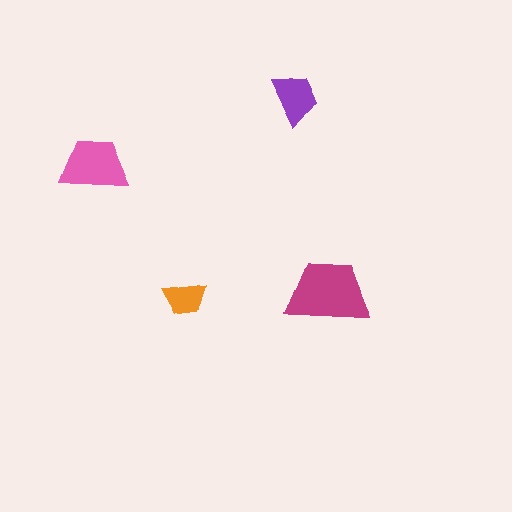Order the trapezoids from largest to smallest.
the magenta one, the pink one, the purple one, the orange one.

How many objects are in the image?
There are 4 objects in the image.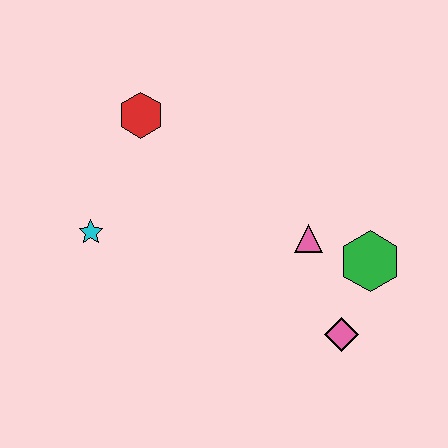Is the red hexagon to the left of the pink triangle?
Yes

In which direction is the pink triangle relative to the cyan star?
The pink triangle is to the right of the cyan star.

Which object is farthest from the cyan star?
The green hexagon is farthest from the cyan star.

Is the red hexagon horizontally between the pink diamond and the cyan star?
Yes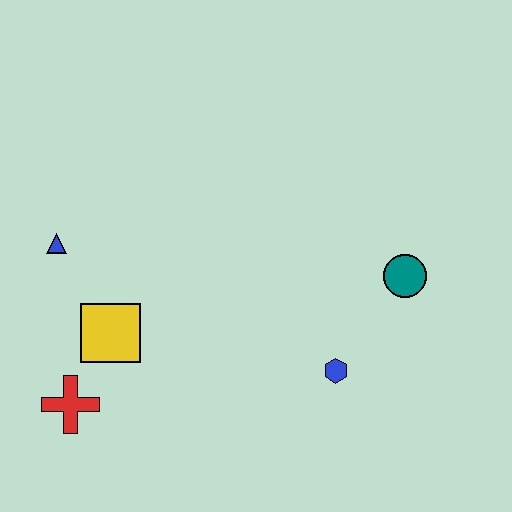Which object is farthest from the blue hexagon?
The blue triangle is farthest from the blue hexagon.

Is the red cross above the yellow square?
No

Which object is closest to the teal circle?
The blue hexagon is closest to the teal circle.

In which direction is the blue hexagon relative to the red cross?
The blue hexagon is to the right of the red cross.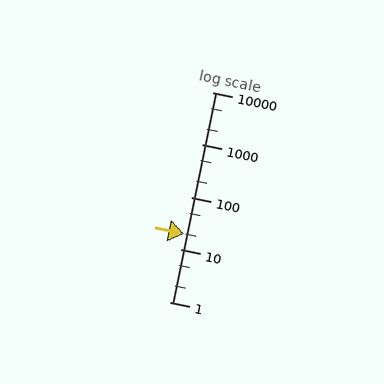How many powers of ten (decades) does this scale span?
The scale spans 4 decades, from 1 to 10000.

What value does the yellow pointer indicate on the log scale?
The pointer indicates approximately 20.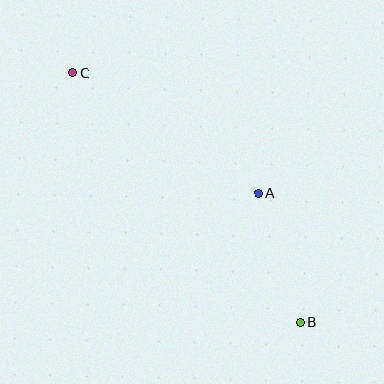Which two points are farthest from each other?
Points B and C are farthest from each other.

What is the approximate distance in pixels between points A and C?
The distance between A and C is approximately 221 pixels.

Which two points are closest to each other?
Points A and B are closest to each other.